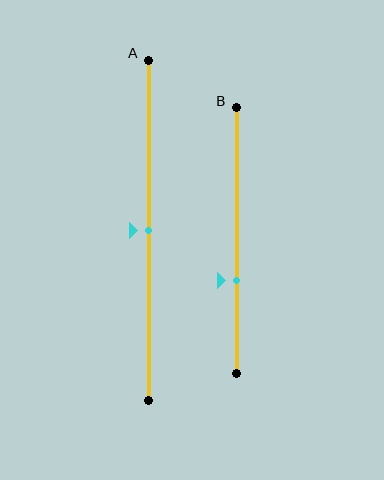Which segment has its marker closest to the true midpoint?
Segment A has its marker closest to the true midpoint.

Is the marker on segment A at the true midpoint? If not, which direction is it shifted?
Yes, the marker on segment A is at the true midpoint.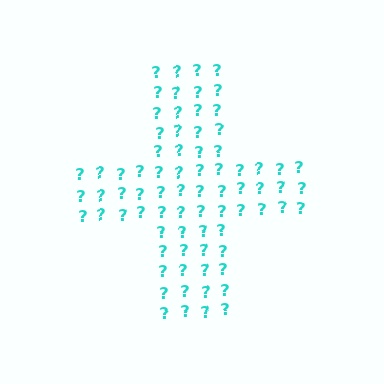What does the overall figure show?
The overall figure shows a cross.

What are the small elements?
The small elements are question marks.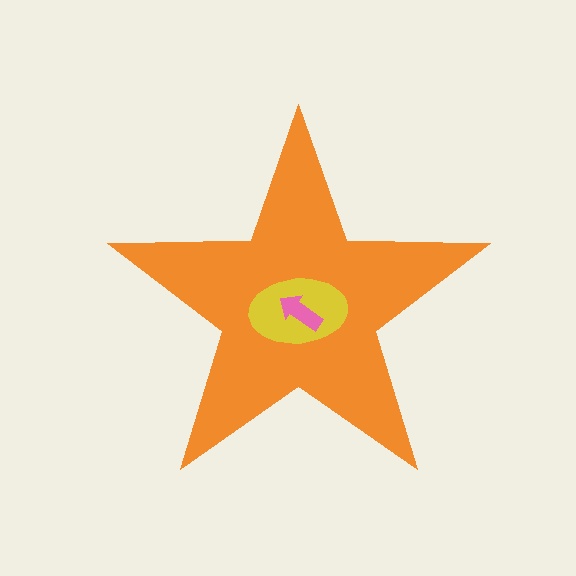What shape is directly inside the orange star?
The yellow ellipse.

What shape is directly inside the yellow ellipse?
The pink arrow.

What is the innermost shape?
The pink arrow.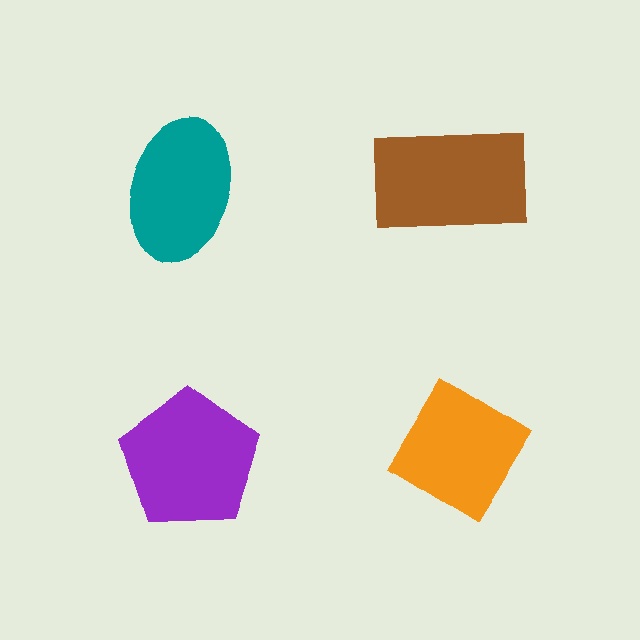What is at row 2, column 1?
A purple pentagon.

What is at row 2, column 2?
An orange diamond.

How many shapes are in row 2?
2 shapes.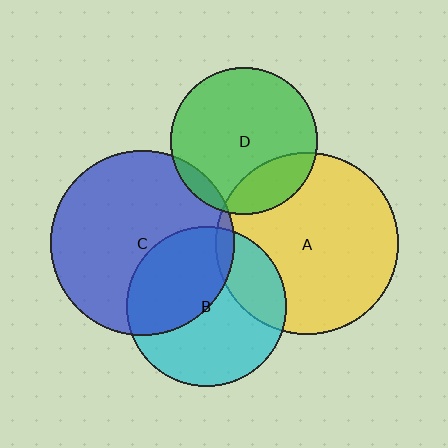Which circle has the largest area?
Circle C (blue).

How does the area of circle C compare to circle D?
Approximately 1.6 times.